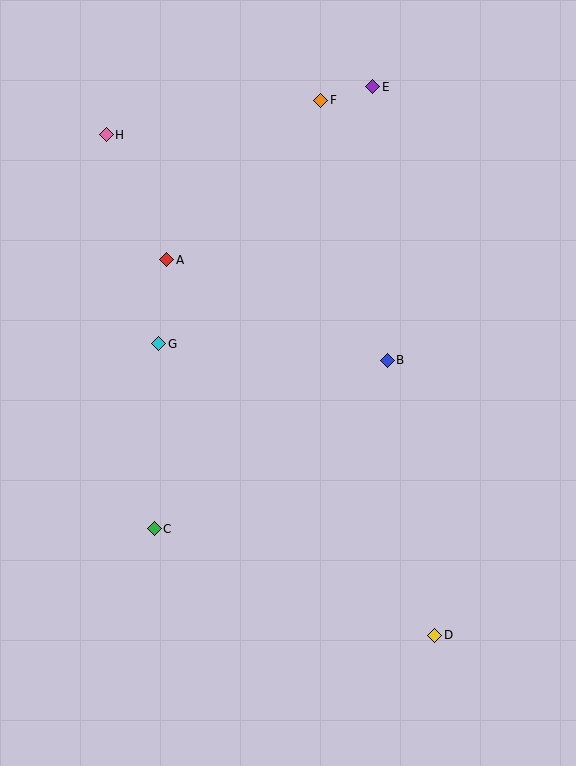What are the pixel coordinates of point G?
Point G is at (159, 344).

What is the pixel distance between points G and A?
The distance between G and A is 84 pixels.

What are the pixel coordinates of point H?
Point H is at (106, 135).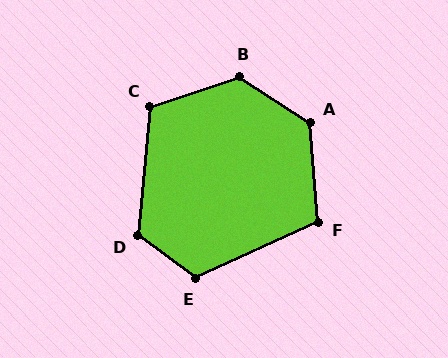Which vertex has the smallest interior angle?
F, at approximately 110 degrees.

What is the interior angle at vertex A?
Approximately 127 degrees (obtuse).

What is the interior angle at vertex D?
Approximately 121 degrees (obtuse).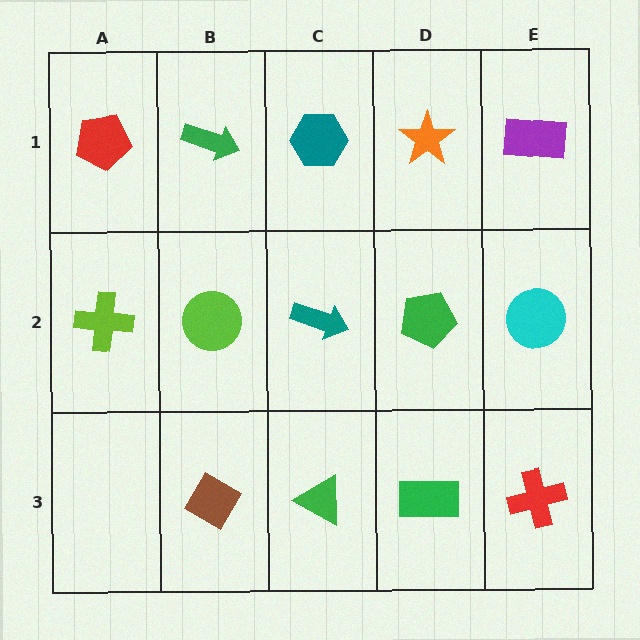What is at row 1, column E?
A purple rectangle.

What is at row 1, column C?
A teal hexagon.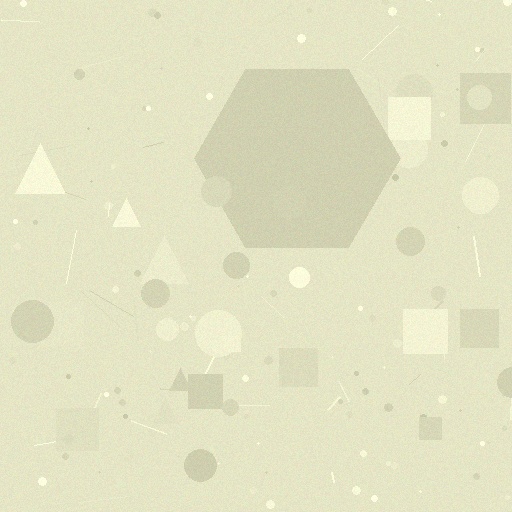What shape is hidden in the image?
A hexagon is hidden in the image.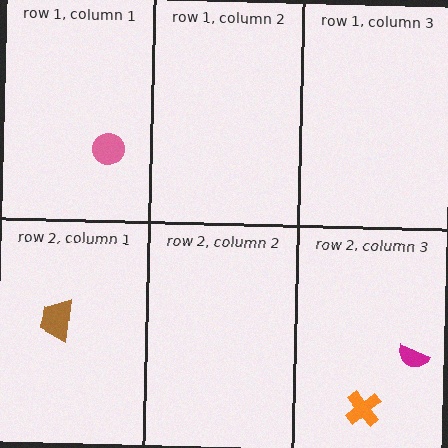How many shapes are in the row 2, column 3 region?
2.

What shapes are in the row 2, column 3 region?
The orange cross, the magenta semicircle.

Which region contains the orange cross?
The row 2, column 3 region.